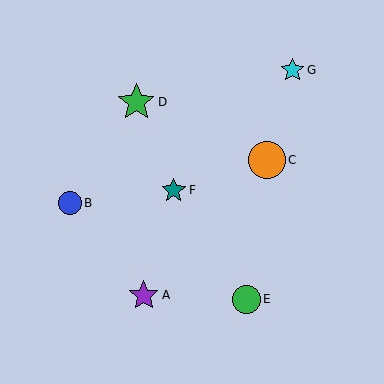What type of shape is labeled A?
Shape A is a purple star.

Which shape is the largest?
The green star (labeled D) is the largest.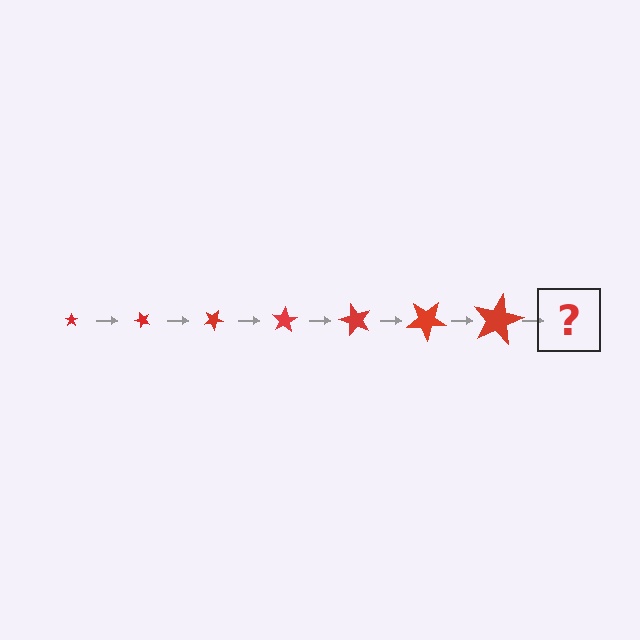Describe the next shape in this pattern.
It should be a star, larger than the previous one and rotated 350 degrees from the start.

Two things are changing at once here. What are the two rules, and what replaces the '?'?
The two rules are that the star grows larger each step and it rotates 50 degrees each step. The '?' should be a star, larger than the previous one and rotated 350 degrees from the start.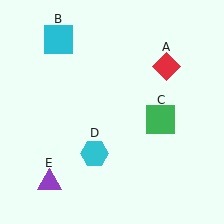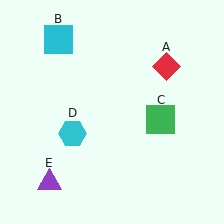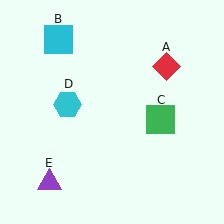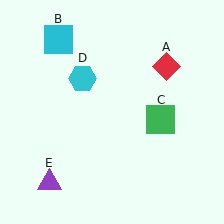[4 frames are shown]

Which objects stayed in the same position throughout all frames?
Red diamond (object A) and cyan square (object B) and green square (object C) and purple triangle (object E) remained stationary.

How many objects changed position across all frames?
1 object changed position: cyan hexagon (object D).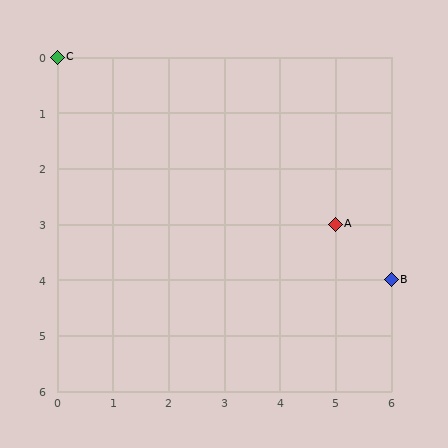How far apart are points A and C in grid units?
Points A and C are 5 columns and 3 rows apart (about 5.8 grid units diagonally).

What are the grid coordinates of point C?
Point C is at grid coordinates (0, 0).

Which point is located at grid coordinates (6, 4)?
Point B is at (6, 4).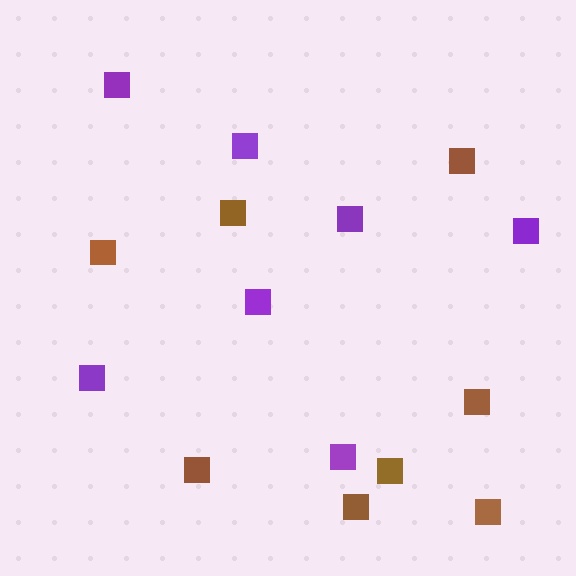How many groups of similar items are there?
There are 2 groups: one group of brown squares (8) and one group of purple squares (7).